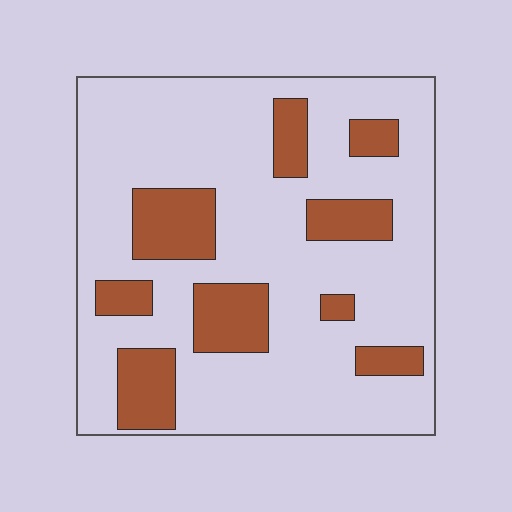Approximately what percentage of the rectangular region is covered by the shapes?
Approximately 25%.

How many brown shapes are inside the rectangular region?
9.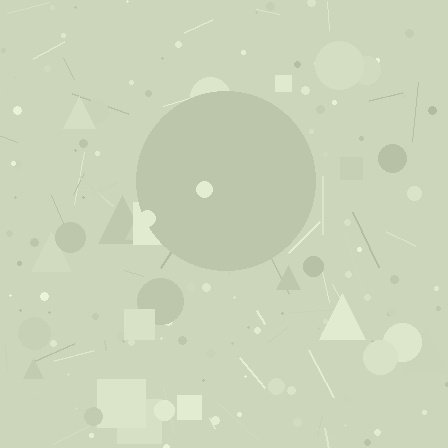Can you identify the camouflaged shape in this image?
The camouflaged shape is a circle.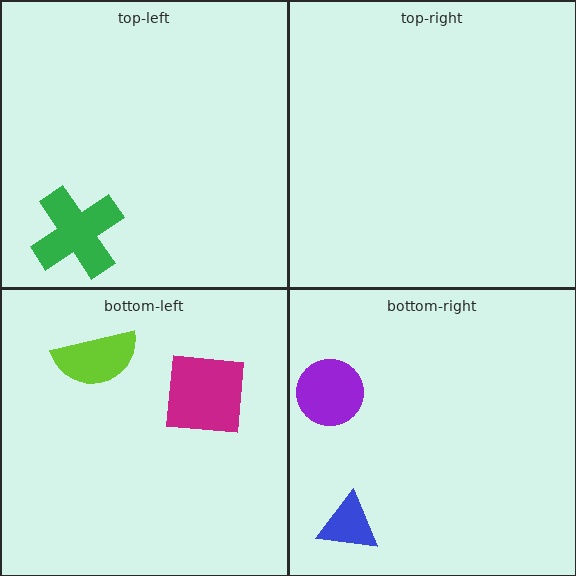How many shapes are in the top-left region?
1.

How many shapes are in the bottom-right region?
2.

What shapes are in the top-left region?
The green cross.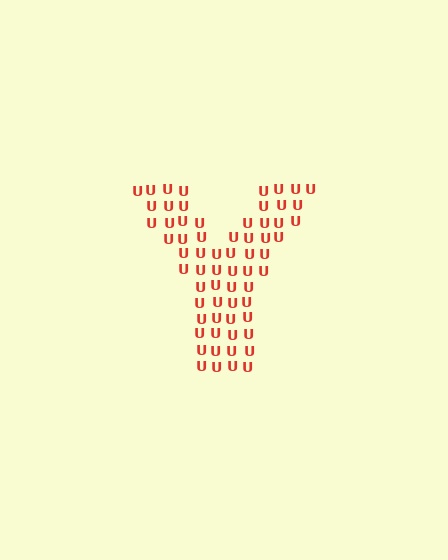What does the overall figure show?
The overall figure shows the letter Y.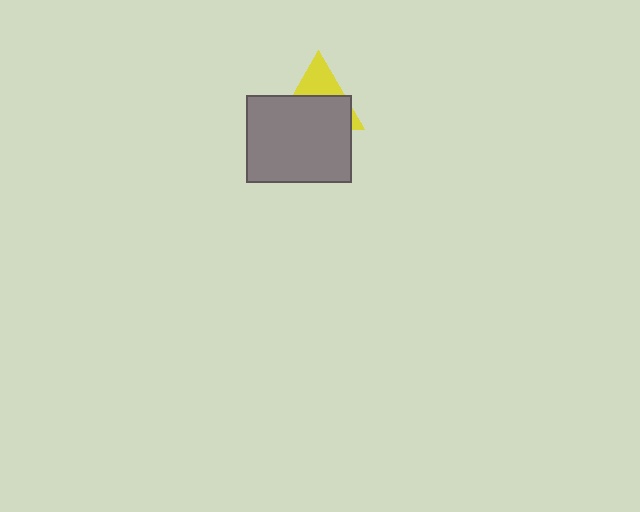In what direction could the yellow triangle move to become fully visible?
The yellow triangle could move up. That would shift it out from behind the gray rectangle entirely.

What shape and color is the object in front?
The object in front is a gray rectangle.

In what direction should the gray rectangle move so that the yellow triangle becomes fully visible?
The gray rectangle should move down. That is the shortest direction to clear the overlap and leave the yellow triangle fully visible.